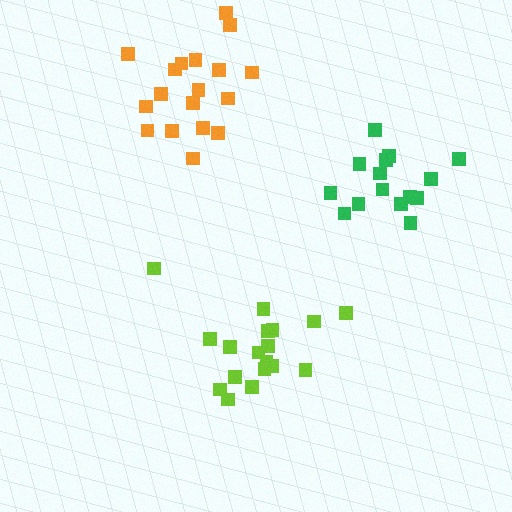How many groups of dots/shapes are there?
There are 3 groups.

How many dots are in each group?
Group 1: 18 dots, Group 2: 15 dots, Group 3: 18 dots (51 total).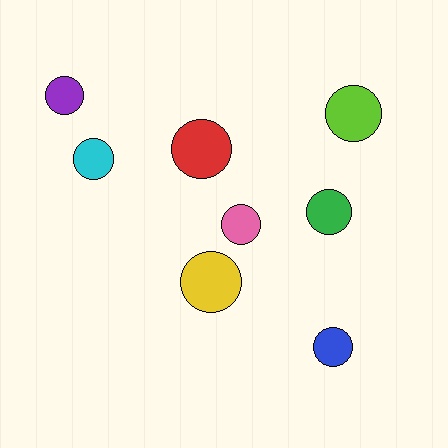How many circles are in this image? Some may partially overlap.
There are 8 circles.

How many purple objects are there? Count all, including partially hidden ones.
There is 1 purple object.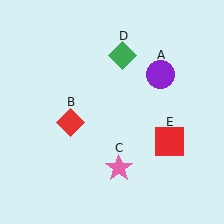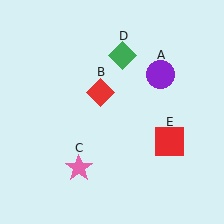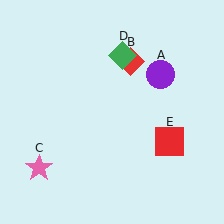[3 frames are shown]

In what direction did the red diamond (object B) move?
The red diamond (object B) moved up and to the right.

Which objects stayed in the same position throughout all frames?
Purple circle (object A) and green diamond (object D) and red square (object E) remained stationary.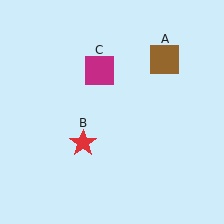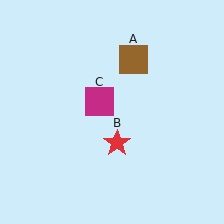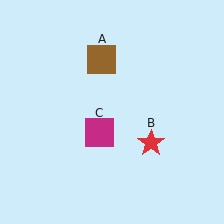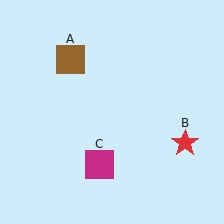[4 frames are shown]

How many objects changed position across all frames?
3 objects changed position: brown square (object A), red star (object B), magenta square (object C).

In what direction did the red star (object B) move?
The red star (object B) moved right.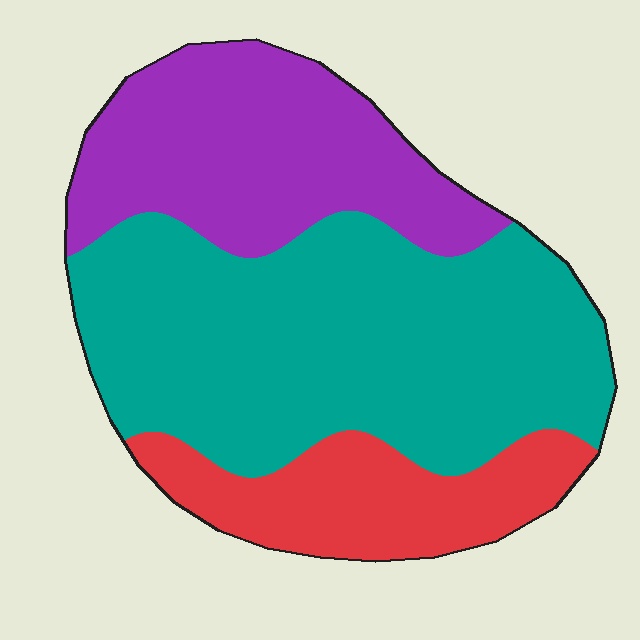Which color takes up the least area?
Red, at roughly 20%.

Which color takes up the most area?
Teal, at roughly 55%.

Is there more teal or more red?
Teal.